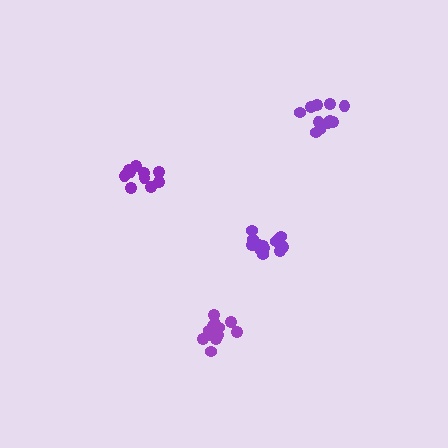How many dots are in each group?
Group 1: 14 dots, Group 2: 16 dots, Group 3: 11 dots, Group 4: 11 dots (52 total).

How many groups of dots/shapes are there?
There are 4 groups.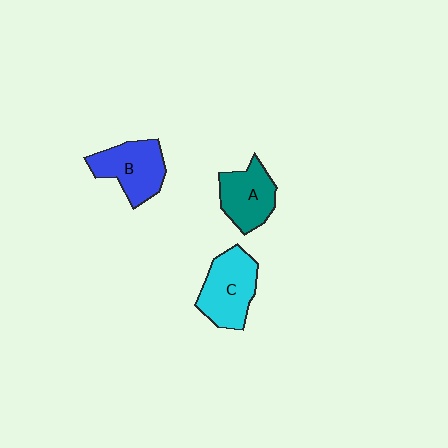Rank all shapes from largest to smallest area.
From largest to smallest: C (cyan), B (blue), A (teal).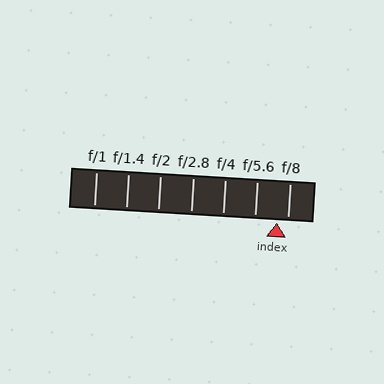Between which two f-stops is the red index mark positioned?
The index mark is between f/5.6 and f/8.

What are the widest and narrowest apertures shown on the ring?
The widest aperture shown is f/1 and the narrowest is f/8.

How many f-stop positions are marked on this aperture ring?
There are 7 f-stop positions marked.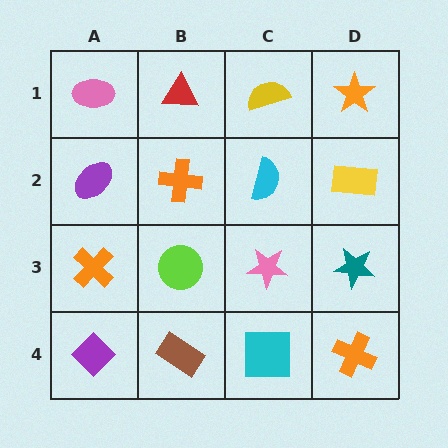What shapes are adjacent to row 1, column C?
A cyan semicircle (row 2, column C), a red triangle (row 1, column B), an orange star (row 1, column D).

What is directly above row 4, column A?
An orange cross.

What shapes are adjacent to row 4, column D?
A teal star (row 3, column D), a cyan square (row 4, column C).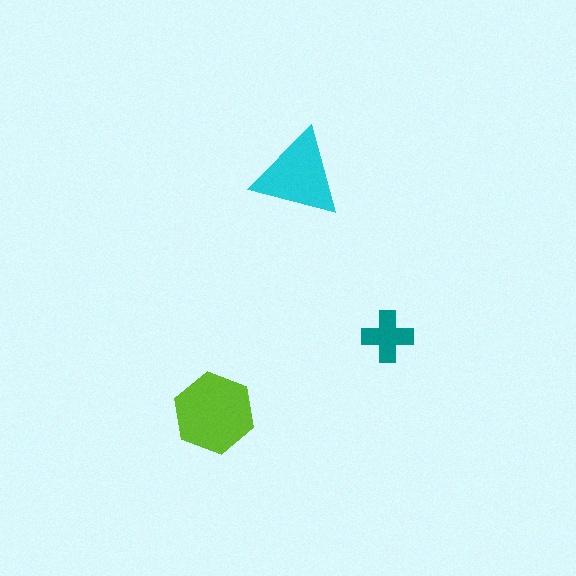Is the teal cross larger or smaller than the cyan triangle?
Smaller.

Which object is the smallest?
The teal cross.